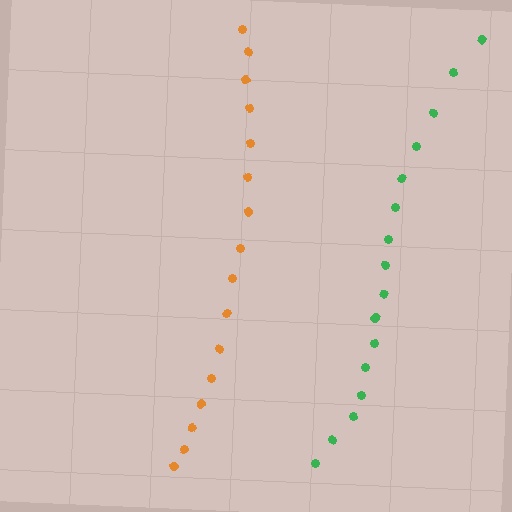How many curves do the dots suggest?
There are 2 distinct paths.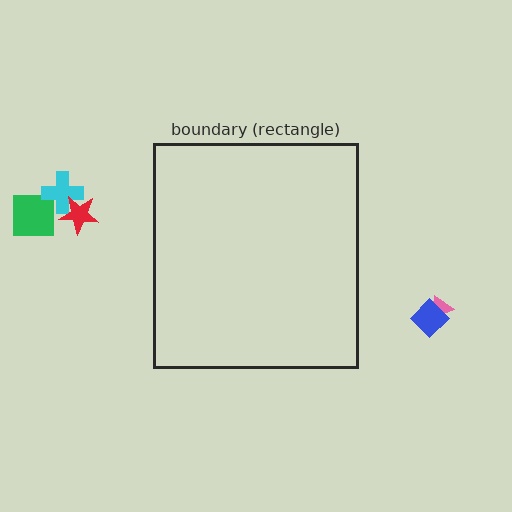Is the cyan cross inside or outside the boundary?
Outside.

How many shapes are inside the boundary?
0 inside, 5 outside.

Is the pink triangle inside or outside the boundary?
Outside.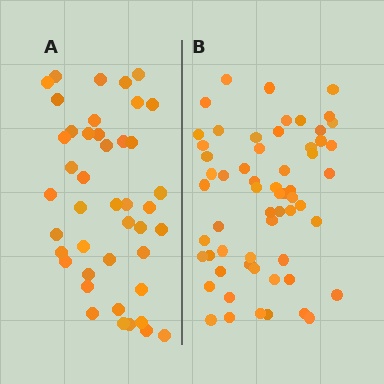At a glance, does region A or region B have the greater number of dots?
Region B (the right region) has more dots.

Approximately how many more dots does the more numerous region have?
Region B has approximately 15 more dots than region A.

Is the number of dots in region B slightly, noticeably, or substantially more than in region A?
Region B has noticeably more, but not dramatically so. The ratio is roughly 1.4 to 1.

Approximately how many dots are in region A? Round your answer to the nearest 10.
About 40 dots. (The exact count is 43, which rounds to 40.)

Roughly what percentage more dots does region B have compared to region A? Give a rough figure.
About 40% more.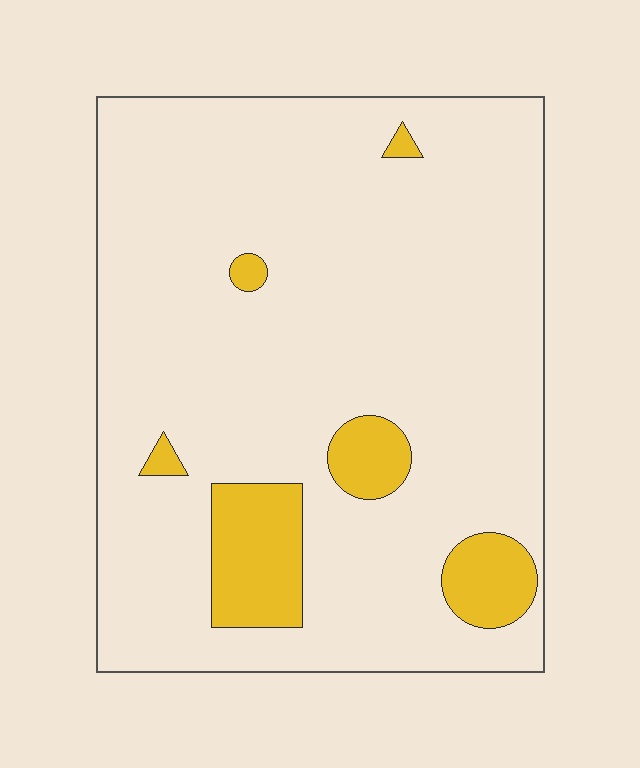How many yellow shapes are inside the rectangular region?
6.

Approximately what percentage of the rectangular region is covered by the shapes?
Approximately 10%.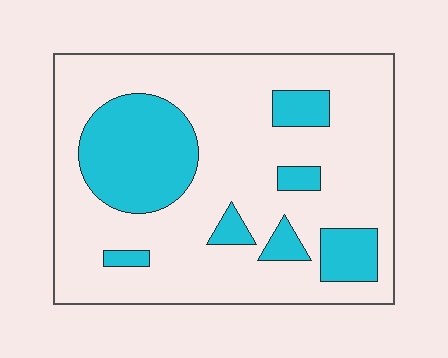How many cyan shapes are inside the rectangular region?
7.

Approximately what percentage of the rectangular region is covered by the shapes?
Approximately 25%.